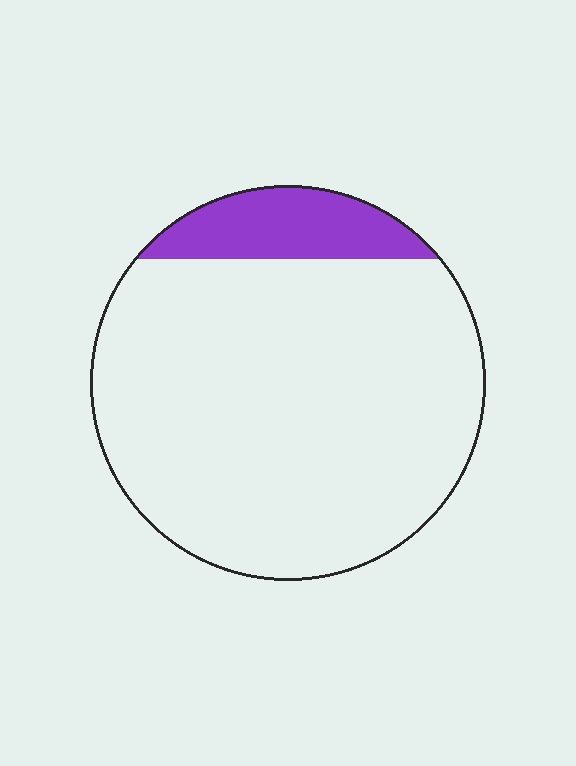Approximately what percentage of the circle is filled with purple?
Approximately 15%.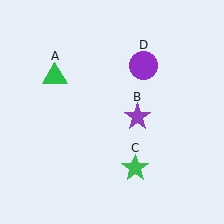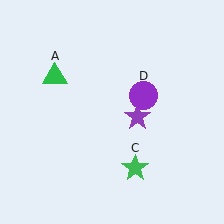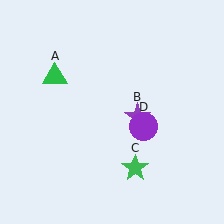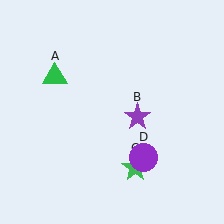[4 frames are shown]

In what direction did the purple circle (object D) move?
The purple circle (object D) moved down.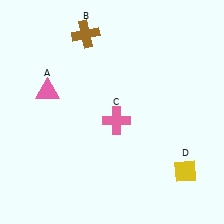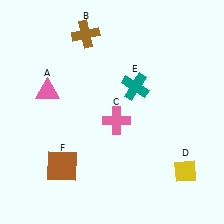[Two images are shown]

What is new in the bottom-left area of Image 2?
A brown square (F) was added in the bottom-left area of Image 2.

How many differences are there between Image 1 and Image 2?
There are 2 differences between the two images.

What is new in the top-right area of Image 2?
A teal cross (E) was added in the top-right area of Image 2.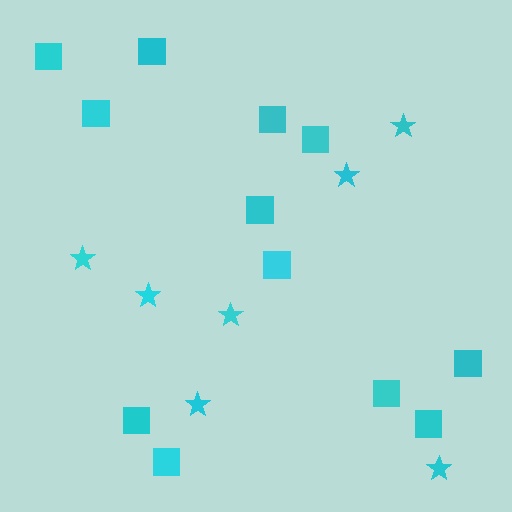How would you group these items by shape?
There are 2 groups: one group of squares (12) and one group of stars (7).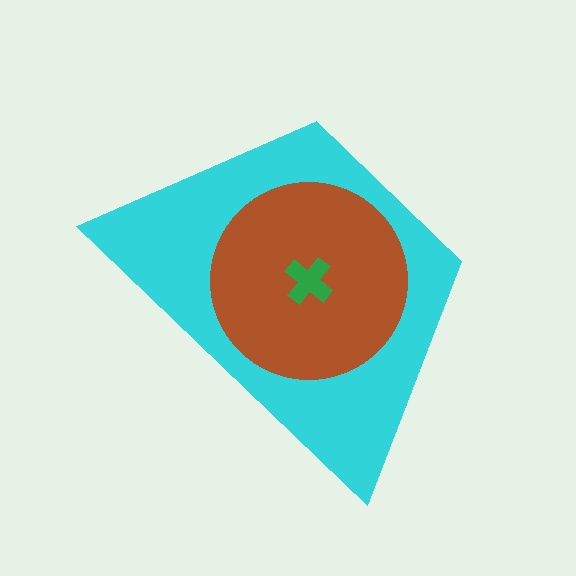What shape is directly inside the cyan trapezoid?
The brown circle.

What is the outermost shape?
The cyan trapezoid.